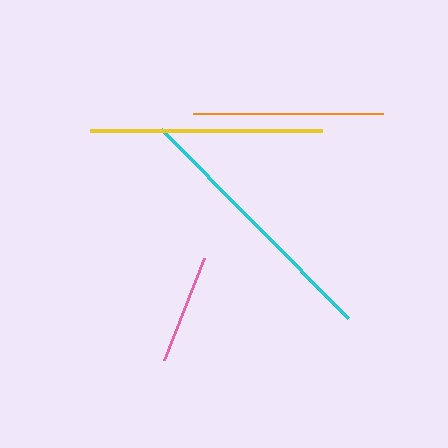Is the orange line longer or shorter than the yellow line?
The yellow line is longer than the orange line.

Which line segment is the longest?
The cyan line is the longest at approximately 265 pixels.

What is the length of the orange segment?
The orange segment is approximately 190 pixels long.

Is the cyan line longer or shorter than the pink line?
The cyan line is longer than the pink line.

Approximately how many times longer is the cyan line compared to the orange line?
The cyan line is approximately 1.4 times the length of the orange line.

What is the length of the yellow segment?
The yellow segment is approximately 233 pixels long.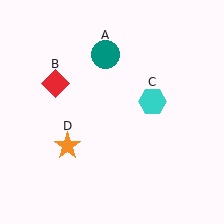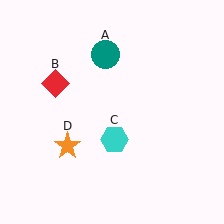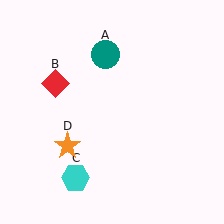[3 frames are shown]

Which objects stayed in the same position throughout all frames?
Teal circle (object A) and red diamond (object B) and orange star (object D) remained stationary.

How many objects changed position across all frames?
1 object changed position: cyan hexagon (object C).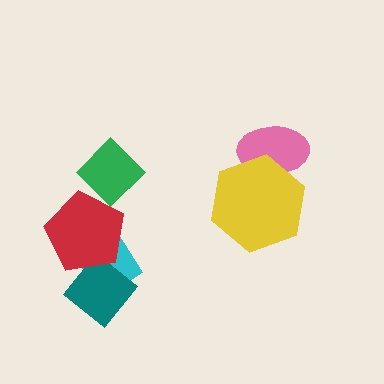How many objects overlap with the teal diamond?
2 objects overlap with the teal diamond.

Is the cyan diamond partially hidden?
Yes, it is partially covered by another shape.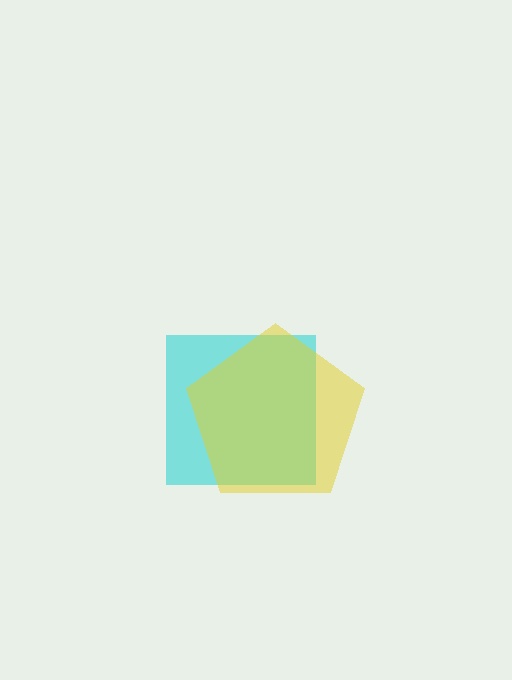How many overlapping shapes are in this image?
There are 2 overlapping shapes in the image.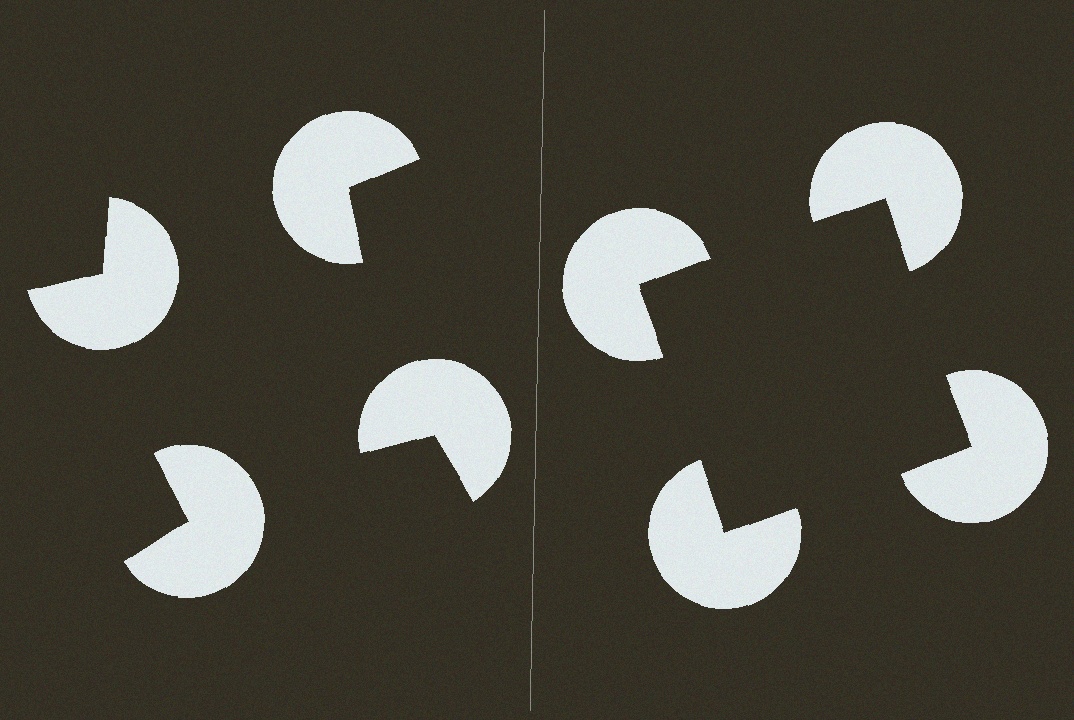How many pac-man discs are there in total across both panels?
8 — 4 on each side.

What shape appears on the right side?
An illusory square.